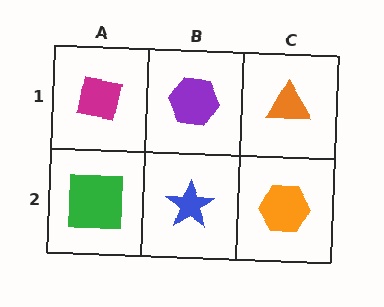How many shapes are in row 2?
3 shapes.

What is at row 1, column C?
An orange triangle.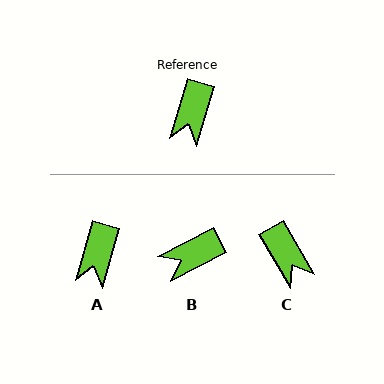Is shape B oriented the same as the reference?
No, it is off by about 46 degrees.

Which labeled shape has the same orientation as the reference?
A.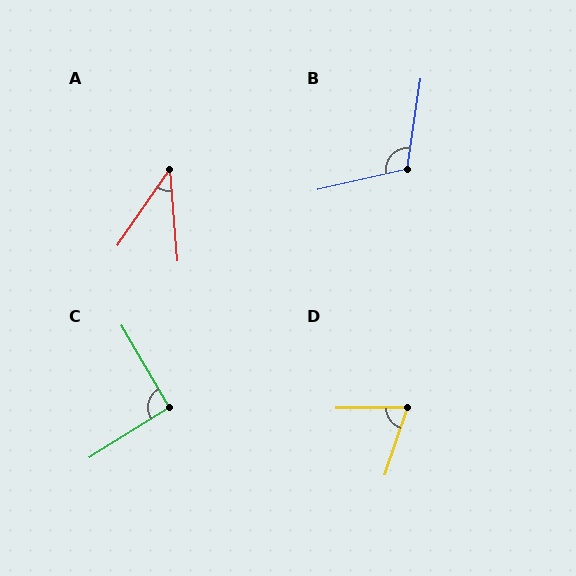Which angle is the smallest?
A, at approximately 39 degrees.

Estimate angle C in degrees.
Approximately 92 degrees.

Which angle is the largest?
B, at approximately 111 degrees.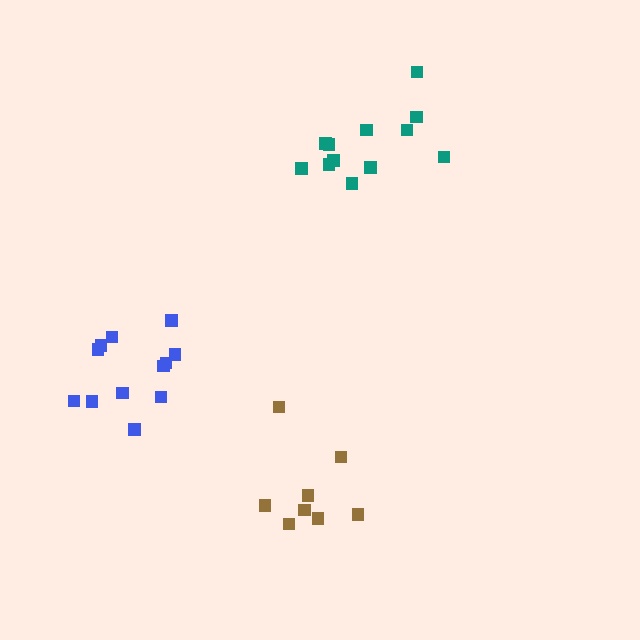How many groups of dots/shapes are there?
There are 3 groups.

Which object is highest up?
The teal cluster is topmost.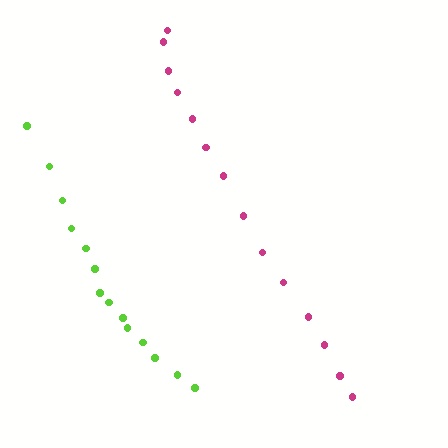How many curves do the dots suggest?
There are 2 distinct paths.